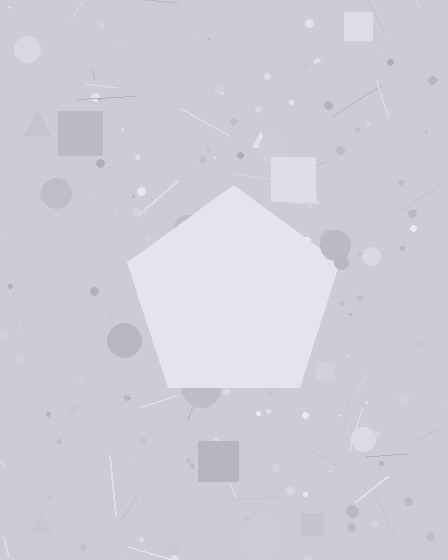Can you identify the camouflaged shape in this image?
The camouflaged shape is a pentagon.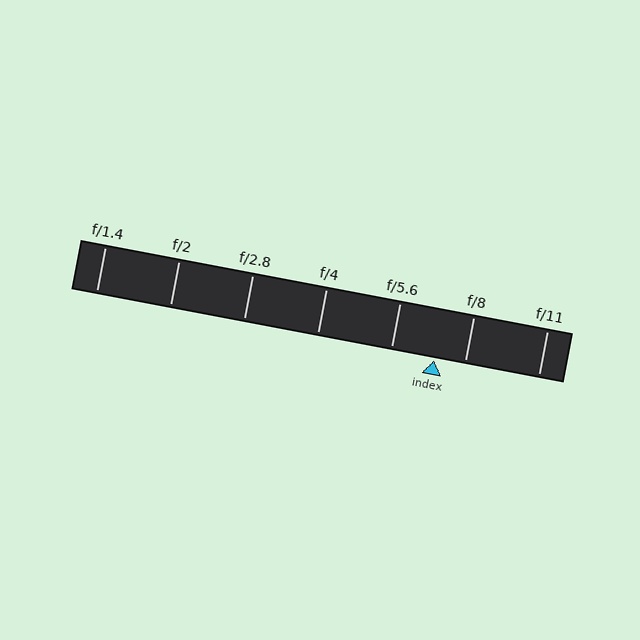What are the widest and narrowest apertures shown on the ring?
The widest aperture shown is f/1.4 and the narrowest is f/11.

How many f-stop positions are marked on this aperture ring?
There are 7 f-stop positions marked.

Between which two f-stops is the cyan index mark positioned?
The index mark is between f/5.6 and f/8.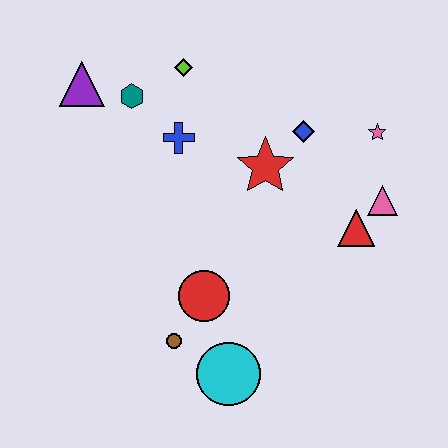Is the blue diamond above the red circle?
Yes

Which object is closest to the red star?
The blue diamond is closest to the red star.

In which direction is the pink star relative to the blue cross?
The pink star is to the right of the blue cross.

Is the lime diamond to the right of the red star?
No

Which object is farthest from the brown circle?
The pink star is farthest from the brown circle.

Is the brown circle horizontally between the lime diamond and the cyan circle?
No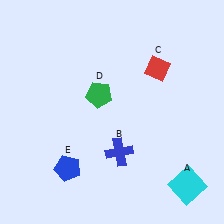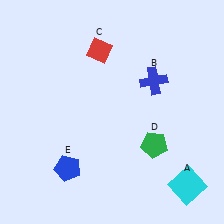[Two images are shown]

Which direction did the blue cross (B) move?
The blue cross (B) moved up.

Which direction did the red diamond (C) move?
The red diamond (C) moved left.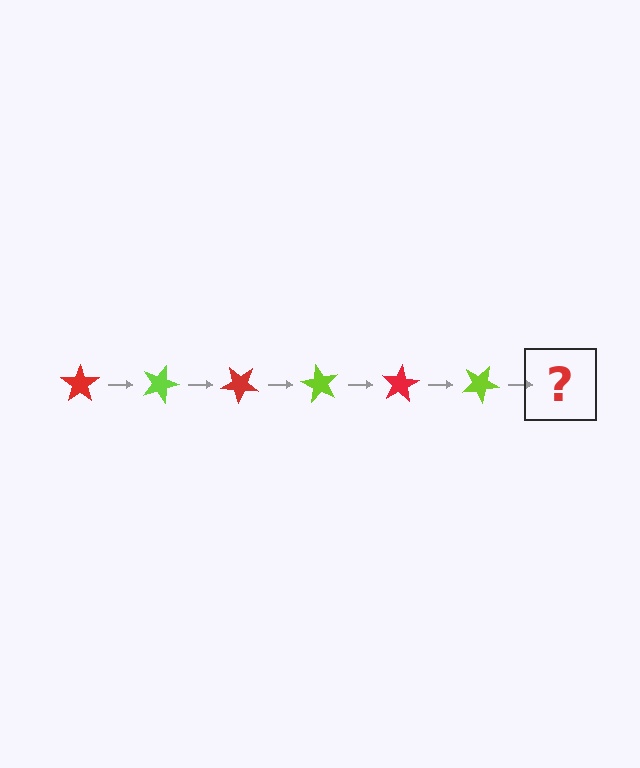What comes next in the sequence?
The next element should be a red star, rotated 120 degrees from the start.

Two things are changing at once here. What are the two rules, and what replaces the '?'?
The two rules are that it rotates 20 degrees each step and the color cycles through red and lime. The '?' should be a red star, rotated 120 degrees from the start.